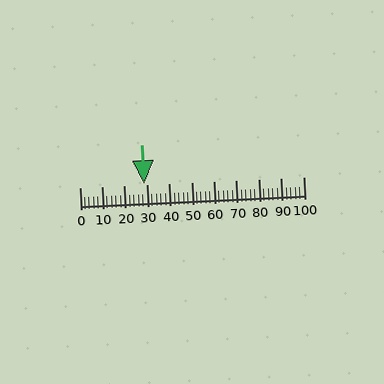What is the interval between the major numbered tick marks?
The major tick marks are spaced 10 units apart.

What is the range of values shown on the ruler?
The ruler shows values from 0 to 100.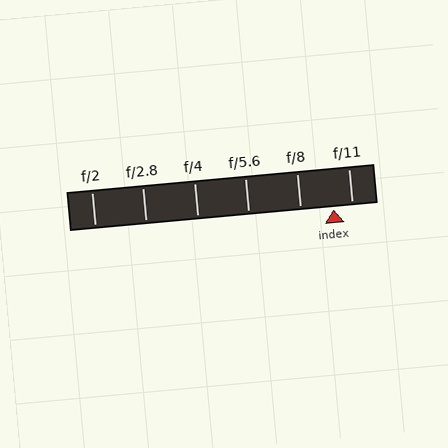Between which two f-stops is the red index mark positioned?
The index mark is between f/8 and f/11.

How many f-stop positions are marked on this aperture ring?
There are 6 f-stop positions marked.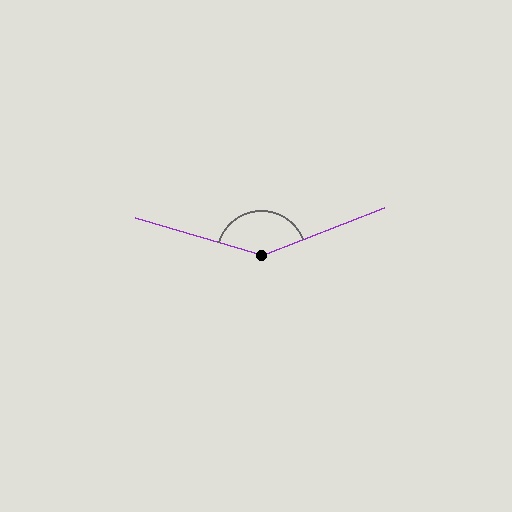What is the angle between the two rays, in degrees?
Approximately 143 degrees.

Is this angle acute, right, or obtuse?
It is obtuse.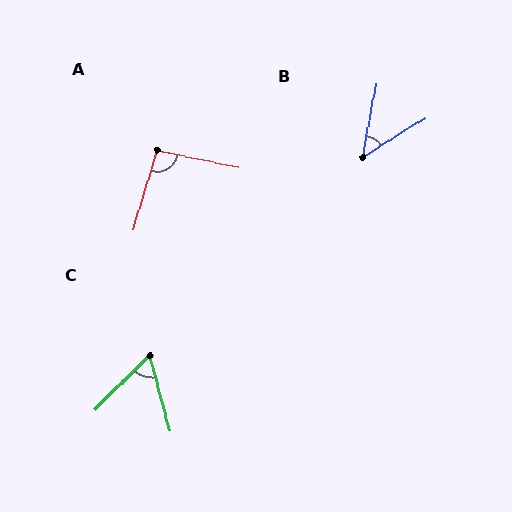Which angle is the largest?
A, at approximately 95 degrees.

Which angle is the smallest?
B, at approximately 47 degrees.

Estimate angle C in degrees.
Approximately 61 degrees.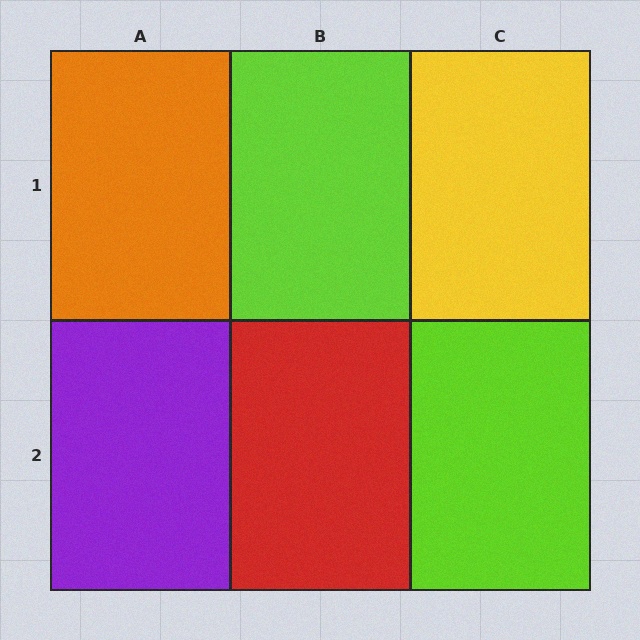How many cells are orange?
1 cell is orange.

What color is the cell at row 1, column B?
Lime.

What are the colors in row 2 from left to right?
Purple, red, lime.